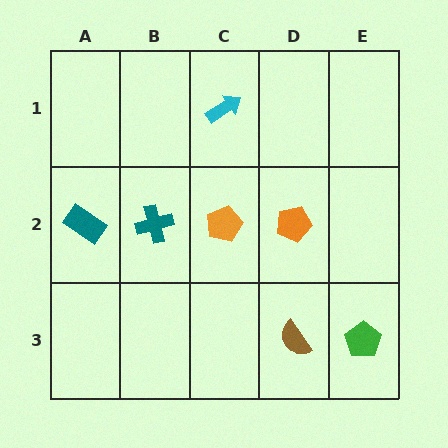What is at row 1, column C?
A cyan arrow.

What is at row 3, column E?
A green pentagon.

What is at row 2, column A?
A teal rectangle.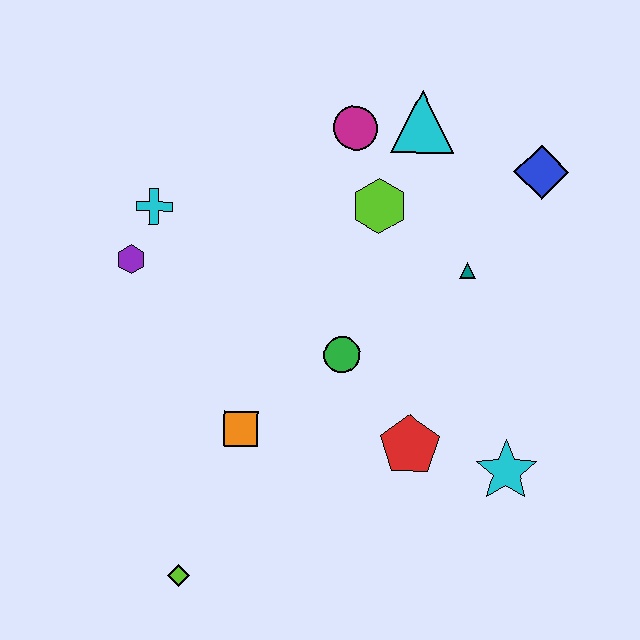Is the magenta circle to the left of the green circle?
No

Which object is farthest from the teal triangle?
The lime diamond is farthest from the teal triangle.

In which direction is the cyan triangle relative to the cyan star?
The cyan triangle is above the cyan star.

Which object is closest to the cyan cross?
The purple hexagon is closest to the cyan cross.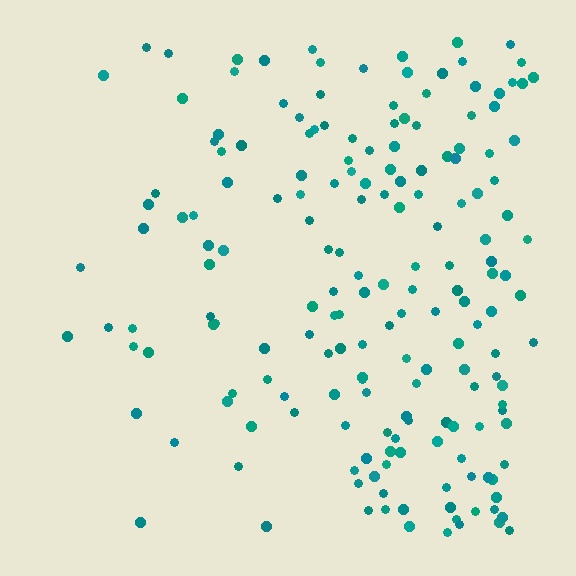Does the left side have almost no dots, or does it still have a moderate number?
Still a moderate number, just noticeably fewer than the right.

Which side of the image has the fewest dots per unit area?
The left.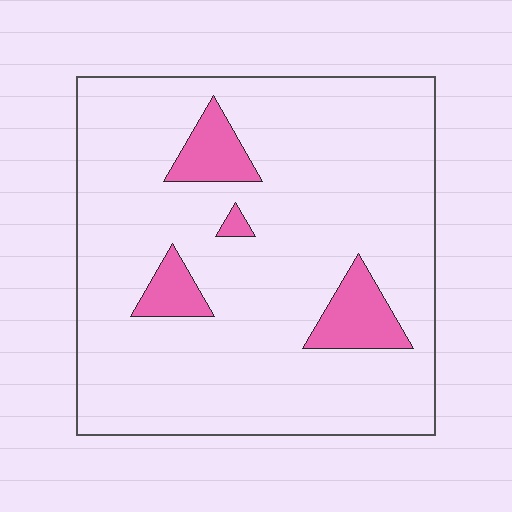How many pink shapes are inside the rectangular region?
4.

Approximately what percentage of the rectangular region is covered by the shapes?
Approximately 10%.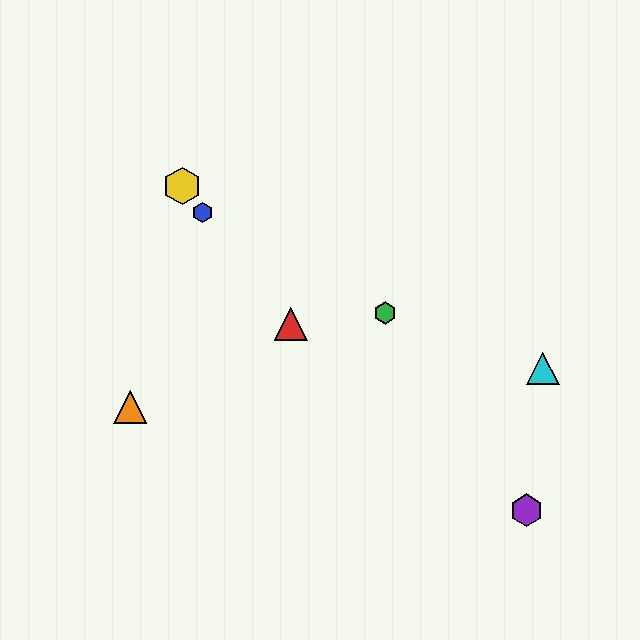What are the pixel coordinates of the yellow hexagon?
The yellow hexagon is at (182, 186).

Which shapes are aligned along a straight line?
The red triangle, the blue hexagon, the yellow hexagon are aligned along a straight line.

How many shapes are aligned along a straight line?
3 shapes (the red triangle, the blue hexagon, the yellow hexagon) are aligned along a straight line.